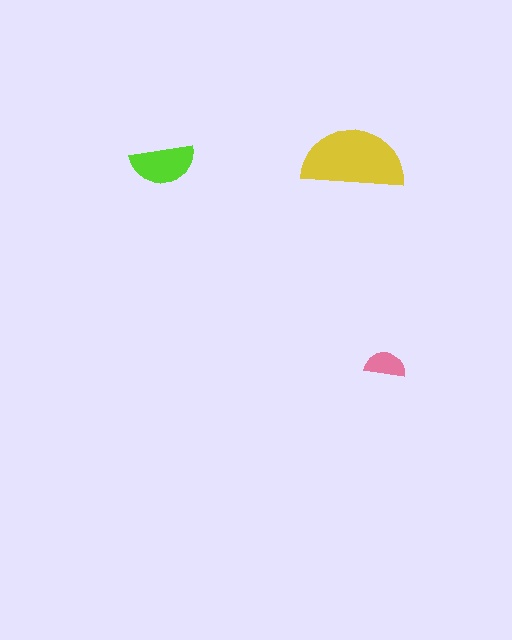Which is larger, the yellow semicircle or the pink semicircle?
The yellow one.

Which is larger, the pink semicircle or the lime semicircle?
The lime one.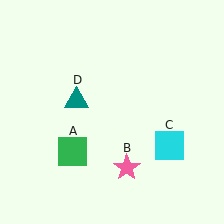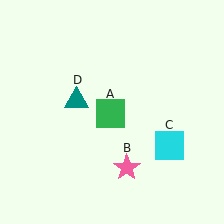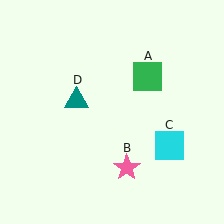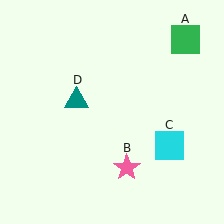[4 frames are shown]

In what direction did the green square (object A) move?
The green square (object A) moved up and to the right.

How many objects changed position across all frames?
1 object changed position: green square (object A).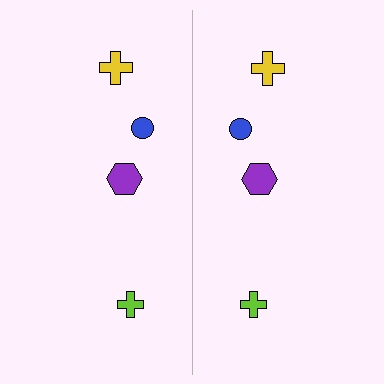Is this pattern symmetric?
Yes, this pattern has bilateral (reflection) symmetry.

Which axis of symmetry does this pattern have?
The pattern has a vertical axis of symmetry running through the center of the image.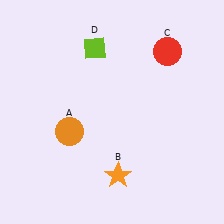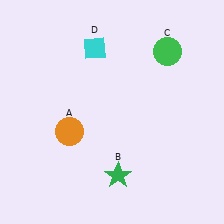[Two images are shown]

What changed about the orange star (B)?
In Image 1, B is orange. In Image 2, it changed to green.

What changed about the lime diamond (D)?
In Image 1, D is lime. In Image 2, it changed to cyan.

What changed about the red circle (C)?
In Image 1, C is red. In Image 2, it changed to green.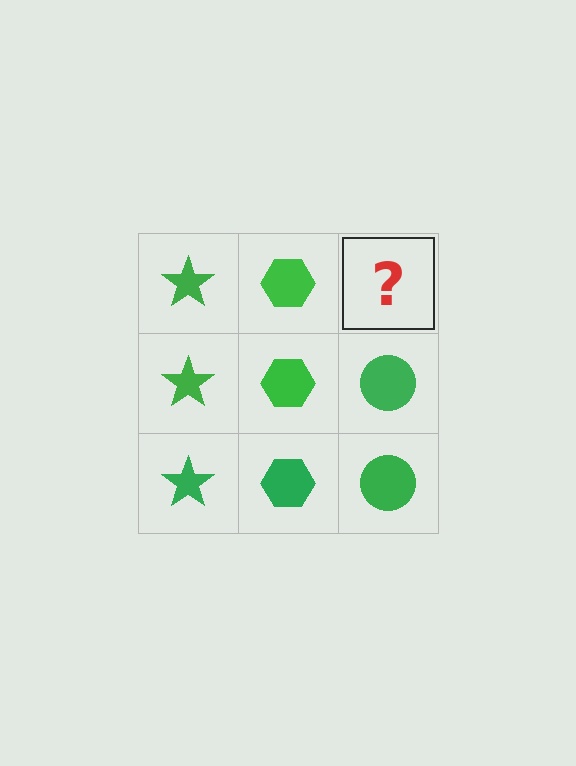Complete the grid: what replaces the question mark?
The question mark should be replaced with a green circle.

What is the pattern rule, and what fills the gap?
The rule is that each column has a consistent shape. The gap should be filled with a green circle.